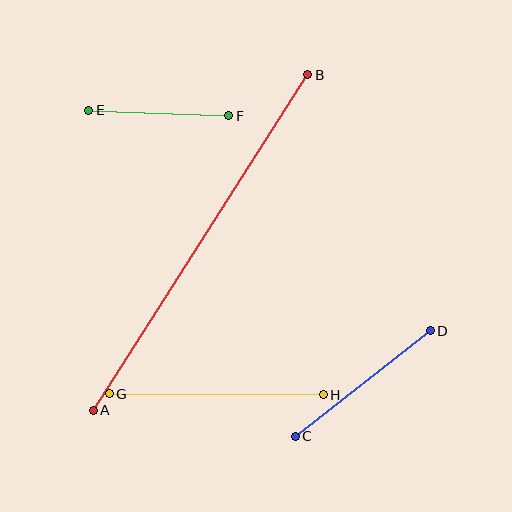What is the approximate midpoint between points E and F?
The midpoint is at approximately (159, 113) pixels.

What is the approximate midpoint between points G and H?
The midpoint is at approximately (216, 394) pixels.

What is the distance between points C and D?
The distance is approximately 172 pixels.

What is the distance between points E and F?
The distance is approximately 140 pixels.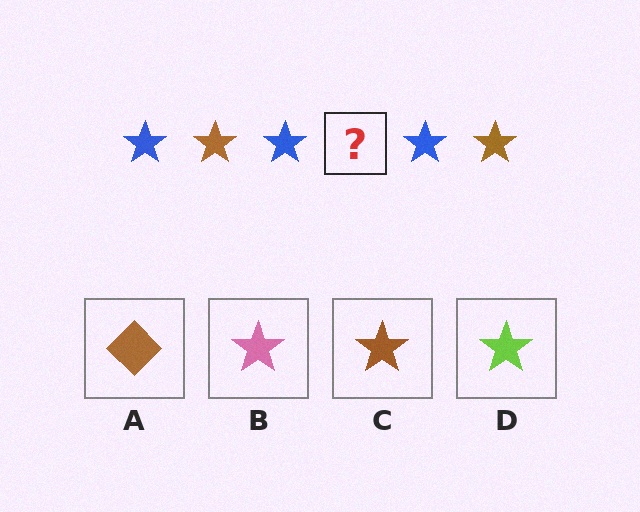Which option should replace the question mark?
Option C.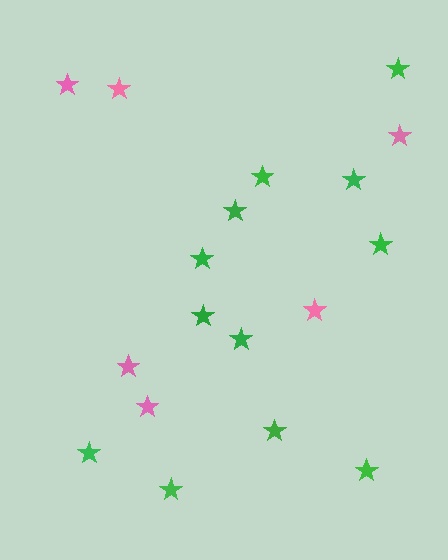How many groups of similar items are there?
There are 2 groups: one group of pink stars (6) and one group of green stars (12).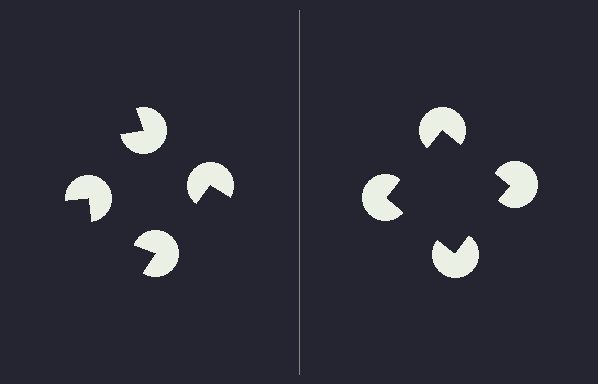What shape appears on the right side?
An illusory square.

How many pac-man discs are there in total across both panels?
8 — 4 on each side.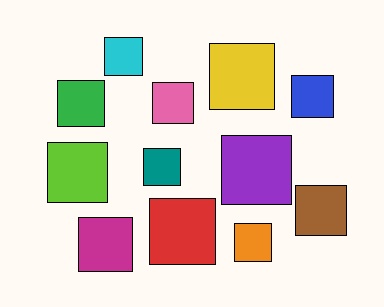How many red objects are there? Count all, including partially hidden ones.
There is 1 red object.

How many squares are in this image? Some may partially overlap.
There are 12 squares.